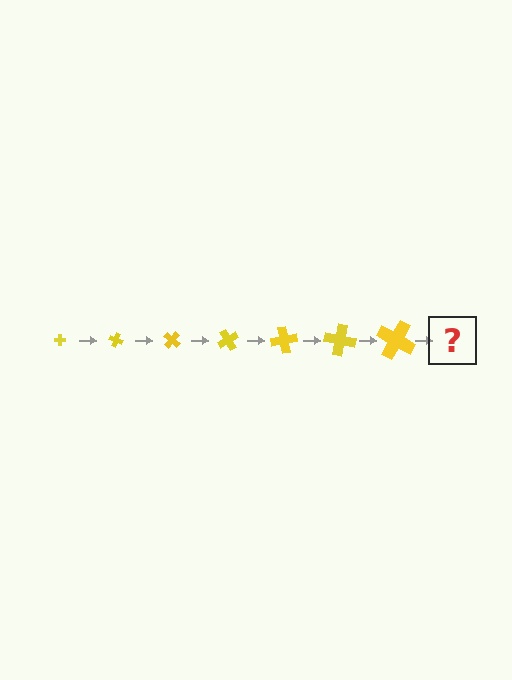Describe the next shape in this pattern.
It should be a cross, larger than the previous one and rotated 140 degrees from the start.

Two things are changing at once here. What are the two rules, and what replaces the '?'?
The two rules are that the cross grows larger each step and it rotates 20 degrees each step. The '?' should be a cross, larger than the previous one and rotated 140 degrees from the start.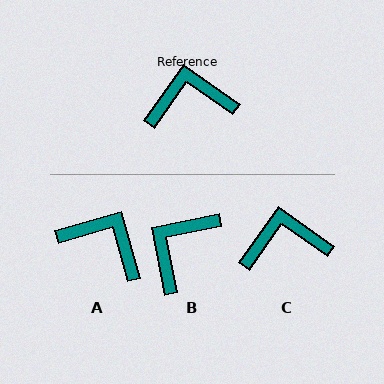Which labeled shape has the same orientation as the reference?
C.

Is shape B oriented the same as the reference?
No, it is off by about 46 degrees.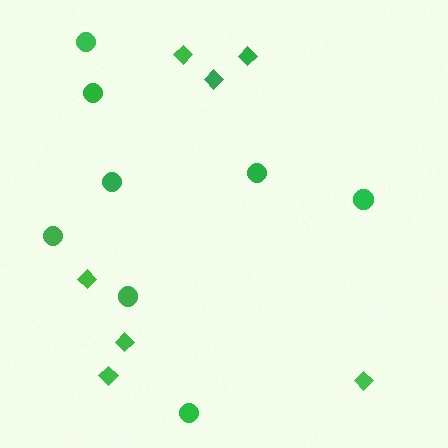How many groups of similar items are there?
There are 2 groups: one group of diamonds (7) and one group of circles (8).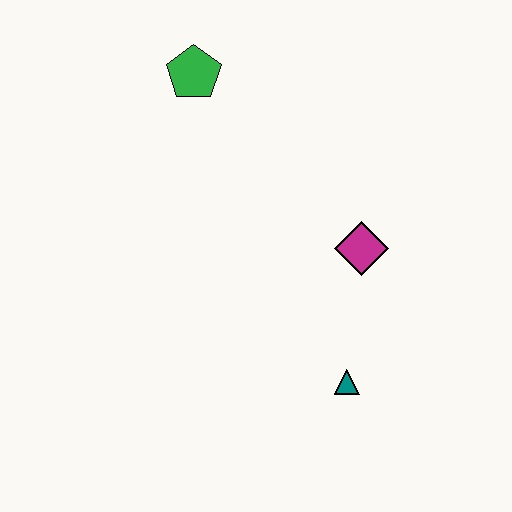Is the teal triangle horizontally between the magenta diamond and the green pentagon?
Yes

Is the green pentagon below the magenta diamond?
No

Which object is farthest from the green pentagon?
The teal triangle is farthest from the green pentagon.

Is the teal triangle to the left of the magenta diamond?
Yes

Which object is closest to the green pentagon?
The magenta diamond is closest to the green pentagon.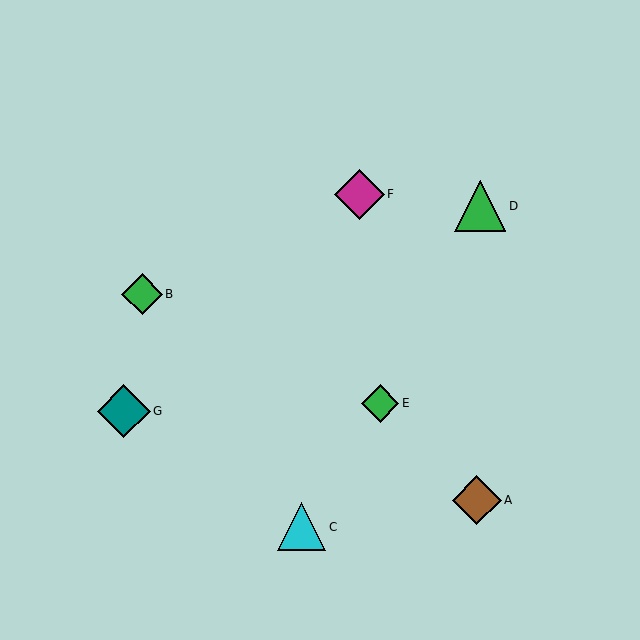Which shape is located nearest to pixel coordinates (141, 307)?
The green diamond (labeled B) at (142, 294) is nearest to that location.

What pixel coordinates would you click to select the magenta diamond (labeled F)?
Click at (359, 194) to select the magenta diamond F.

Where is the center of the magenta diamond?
The center of the magenta diamond is at (359, 194).